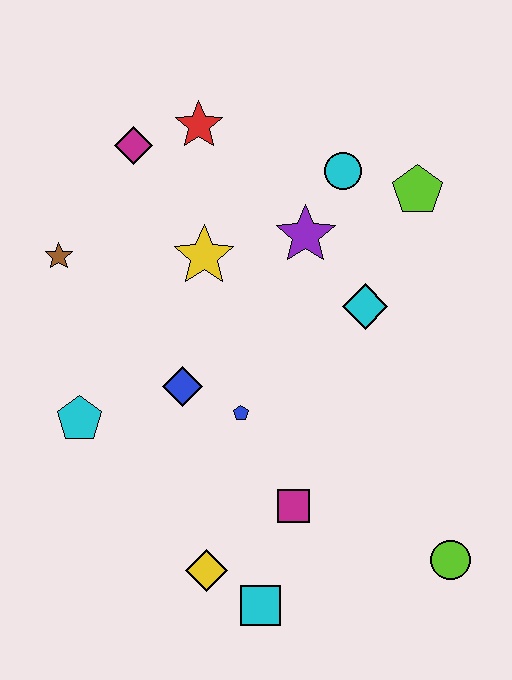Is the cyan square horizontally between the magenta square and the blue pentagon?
Yes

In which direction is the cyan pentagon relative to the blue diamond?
The cyan pentagon is to the left of the blue diamond.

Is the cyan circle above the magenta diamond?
No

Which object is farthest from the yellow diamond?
The red star is farthest from the yellow diamond.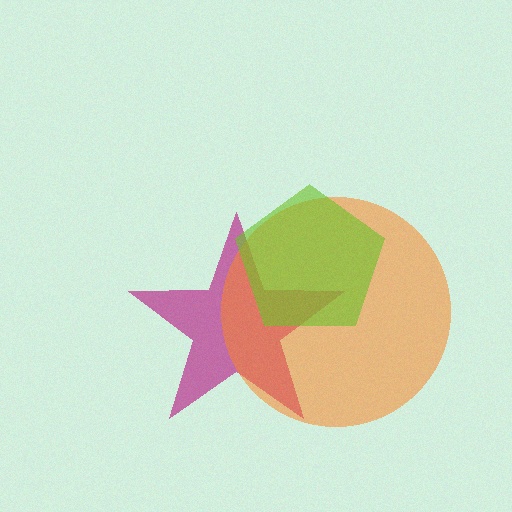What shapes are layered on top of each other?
The layered shapes are: a magenta star, an orange circle, a lime pentagon.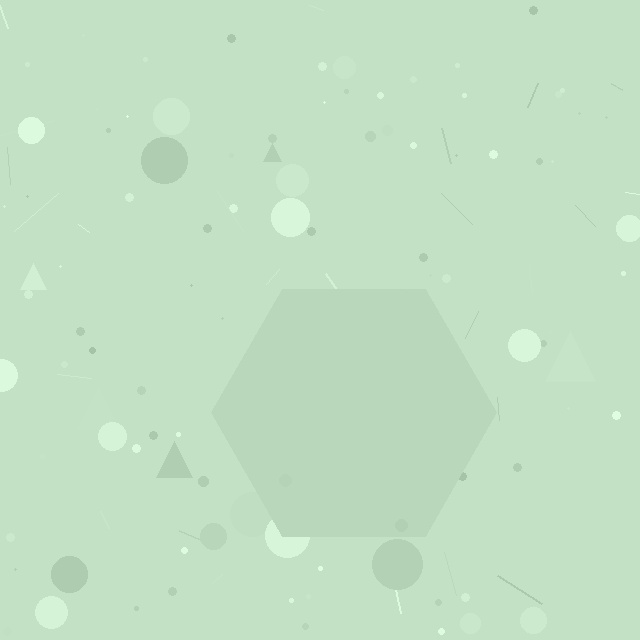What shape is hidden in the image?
A hexagon is hidden in the image.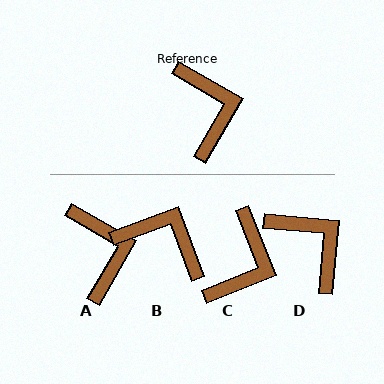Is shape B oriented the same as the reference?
No, it is off by about 50 degrees.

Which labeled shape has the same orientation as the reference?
A.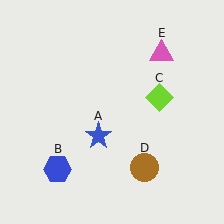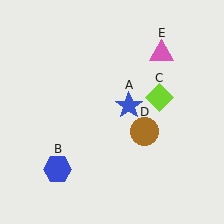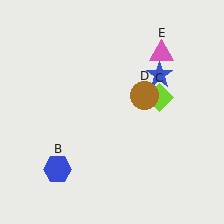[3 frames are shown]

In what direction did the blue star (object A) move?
The blue star (object A) moved up and to the right.